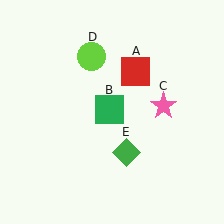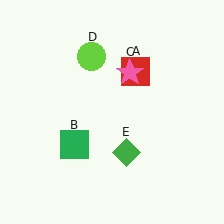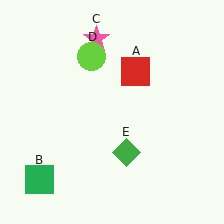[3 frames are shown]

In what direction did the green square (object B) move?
The green square (object B) moved down and to the left.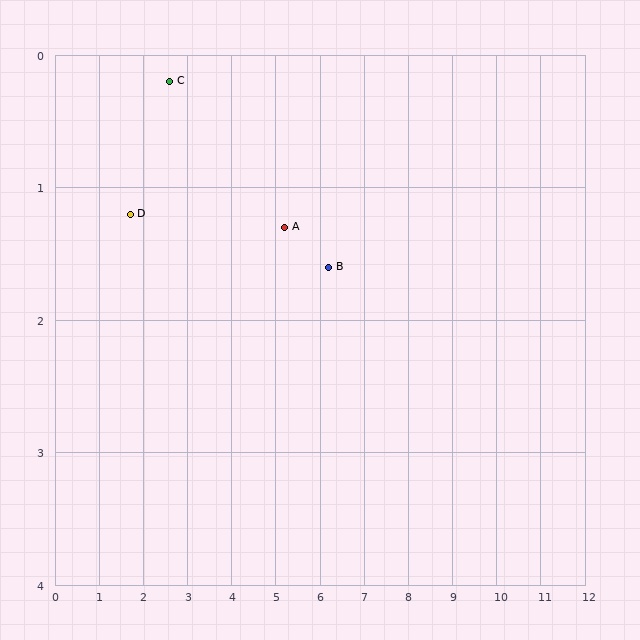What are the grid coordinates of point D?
Point D is at approximately (1.7, 1.2).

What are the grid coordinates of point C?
Point C is at approximately (2.6, 0.2).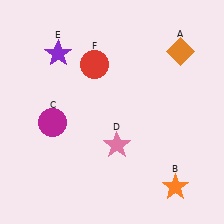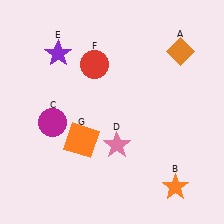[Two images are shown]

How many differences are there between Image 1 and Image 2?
There is 1 difference between the two images.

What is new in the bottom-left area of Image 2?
An orange square (G) was added in the bottom-left area of Image 2.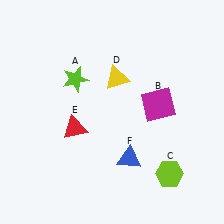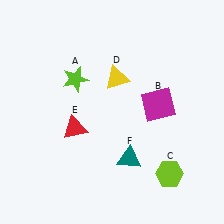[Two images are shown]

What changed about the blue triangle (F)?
In Image 1, F is blue. In Image 2, it changed to teal.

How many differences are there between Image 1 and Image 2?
There is 1 difference between the two images.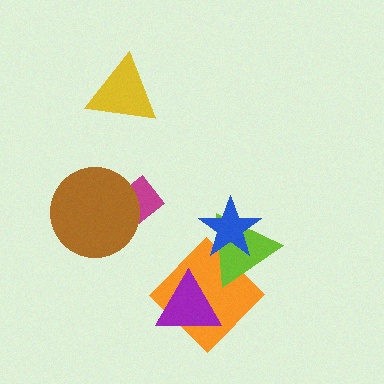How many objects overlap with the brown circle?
1 object overlaps with the brown circle.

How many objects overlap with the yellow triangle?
0 objects overlap with the yellow triangle.